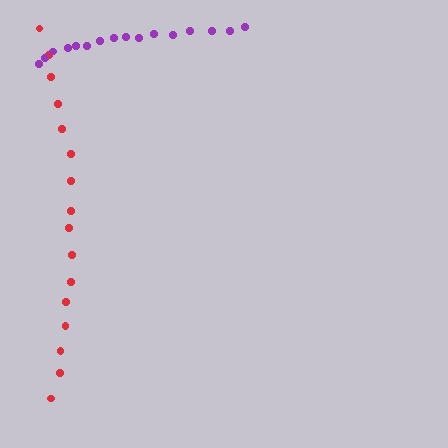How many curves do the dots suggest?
There are 2 distinct paths.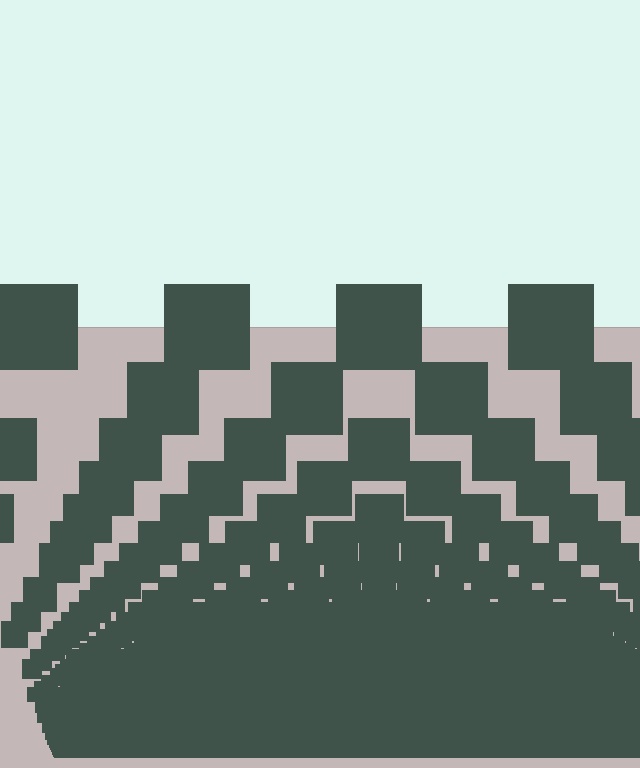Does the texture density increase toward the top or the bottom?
Density increases toward the bottom.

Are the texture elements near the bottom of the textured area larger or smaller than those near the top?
Smaller. The gradient is inverted — elements near the bottom are smaller and denser.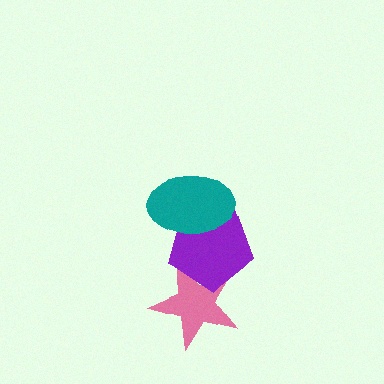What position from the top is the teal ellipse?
The teal ellipse is 1st from the top.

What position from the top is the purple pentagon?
The purple pentagon is 2nd from the top.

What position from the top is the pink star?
The pink star is 3rd from the top.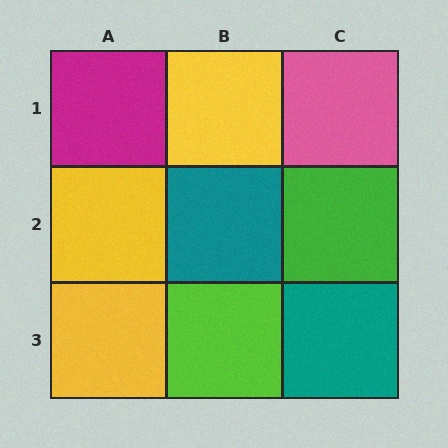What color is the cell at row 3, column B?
Lime.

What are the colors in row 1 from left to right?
Magenta, yellow, pink.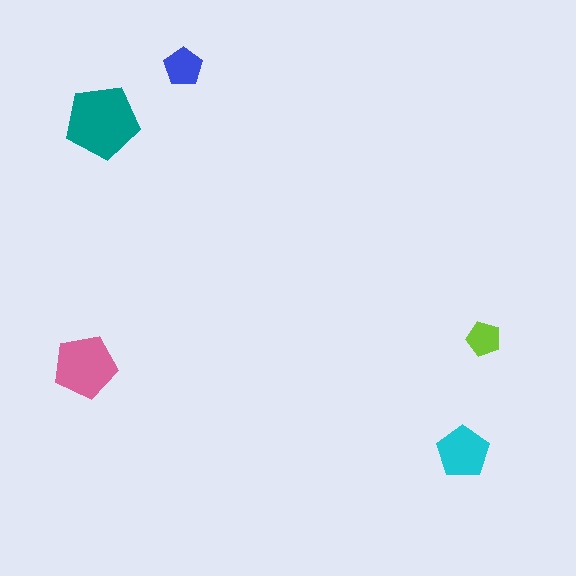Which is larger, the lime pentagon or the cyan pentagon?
The cyan one.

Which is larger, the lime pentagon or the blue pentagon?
The blue one.